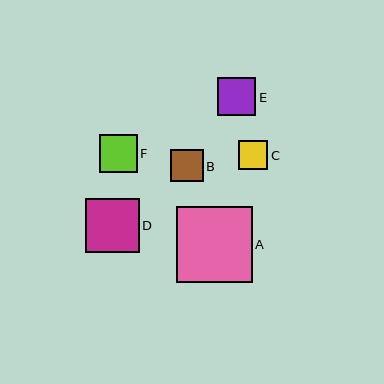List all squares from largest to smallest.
From largest to smallest: A, D, E, F, B, C.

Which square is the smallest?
Square C is the smallest with a size of approximately 29 pixels.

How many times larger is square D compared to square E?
Square D is approximately 1.4 times the size of square E.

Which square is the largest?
Square A is the largest with a size of approximately 76 pixels.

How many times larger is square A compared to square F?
Square A is approximately 2.0 times the size of square F.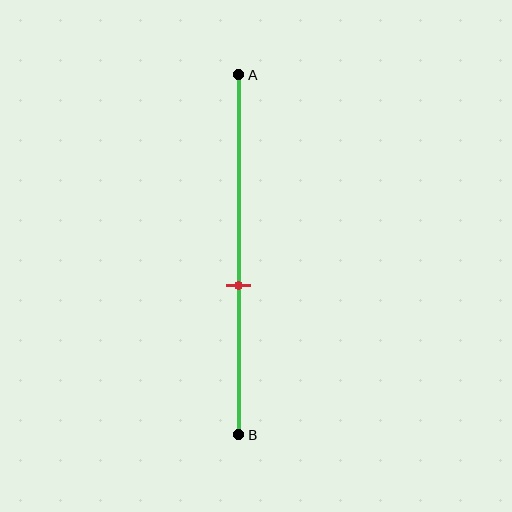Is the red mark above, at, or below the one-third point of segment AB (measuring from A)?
The red mark is below the one-third point of segment AB.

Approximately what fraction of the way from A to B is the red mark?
The red mark is approximately 60% of the way from A to B.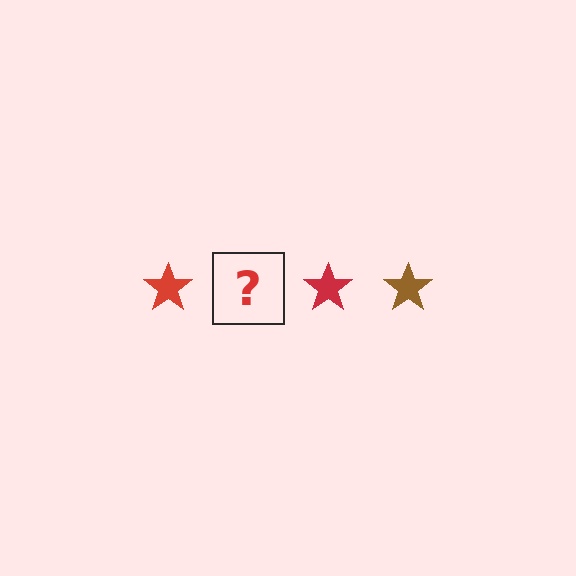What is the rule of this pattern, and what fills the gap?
The rule is that the pattern cycles through red, brown stars. The gap should be filled with a brown star.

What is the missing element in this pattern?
The missing element is a brown star.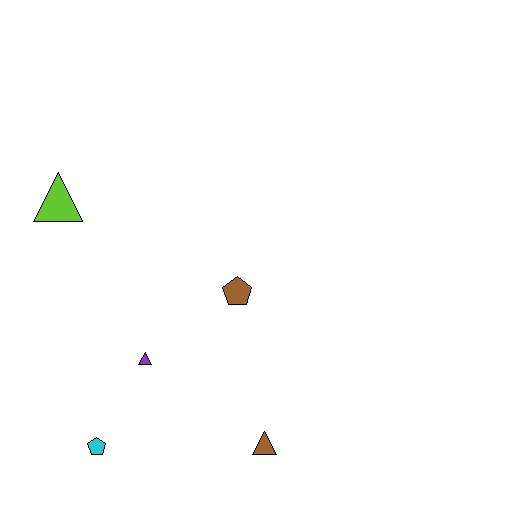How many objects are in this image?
There are 5 objects.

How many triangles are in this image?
There are 3 triangles.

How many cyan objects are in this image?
There is 1 cyan object.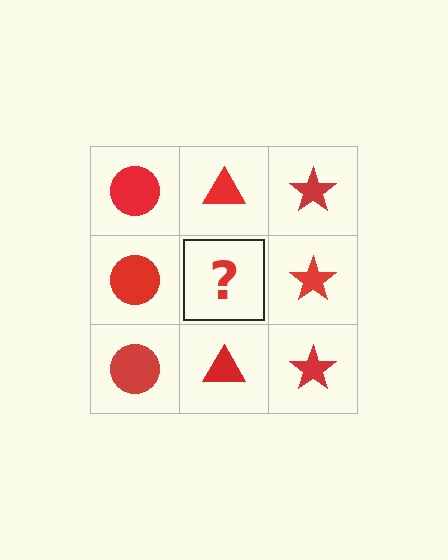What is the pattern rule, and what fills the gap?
The rule is that each column has a consistent shape. The gap should be filled with a red triangle.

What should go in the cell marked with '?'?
The missing cell should contain a red triangle.